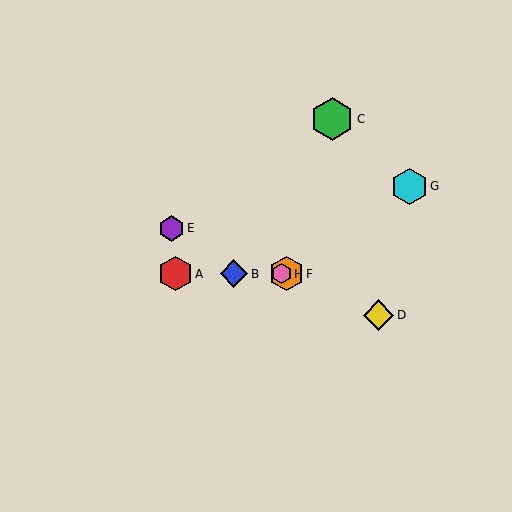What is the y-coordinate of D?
Object D is at y≈315.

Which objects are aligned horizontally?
Objects A, B, F, H are aligned horizontally.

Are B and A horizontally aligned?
Yes, both are at y≈274.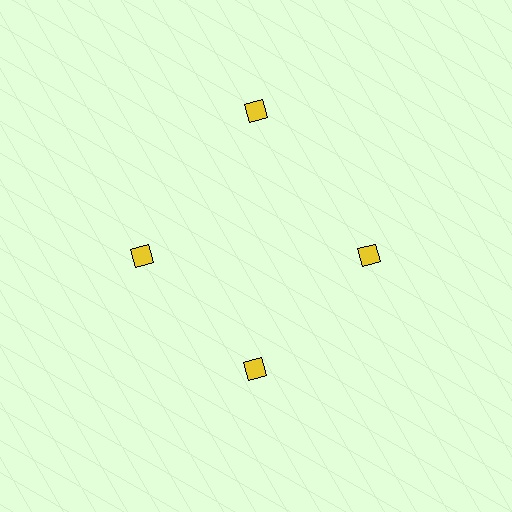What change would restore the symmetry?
The symmetry would be restored by moving it inward, back onto the ring so that all 4 squares sit at equal angles and equal distance from the center.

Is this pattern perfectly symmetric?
No. The 4 yellow squares are arranged in a ring, but one element near the 12 o'clock position is pushed outward from the center, breaking the 4-fold rotational symmetry.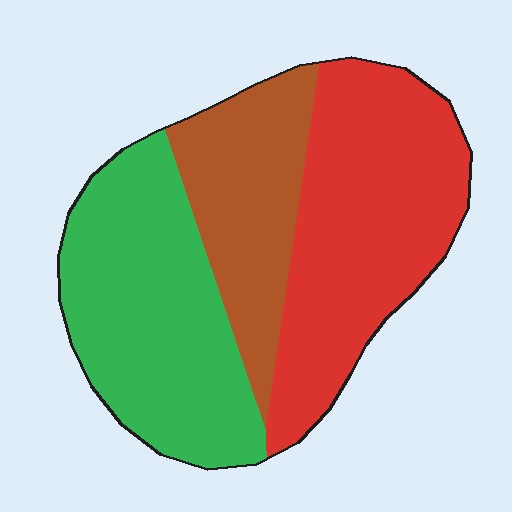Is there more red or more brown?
Red.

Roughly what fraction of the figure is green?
Green covers around 35% of the figure.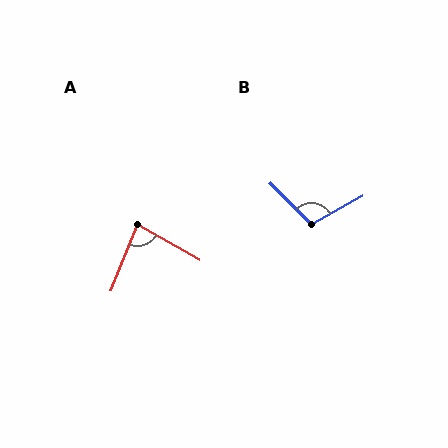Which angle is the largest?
B, at approximately 106 degrees.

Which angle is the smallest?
A, at approximately 82 degrees.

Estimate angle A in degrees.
Approximately 82 degrees.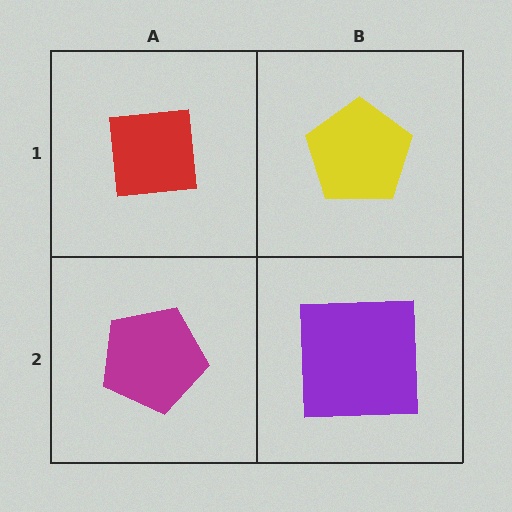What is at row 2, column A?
A magenta pentagon.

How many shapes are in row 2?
2 shapes.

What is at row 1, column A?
A red square.